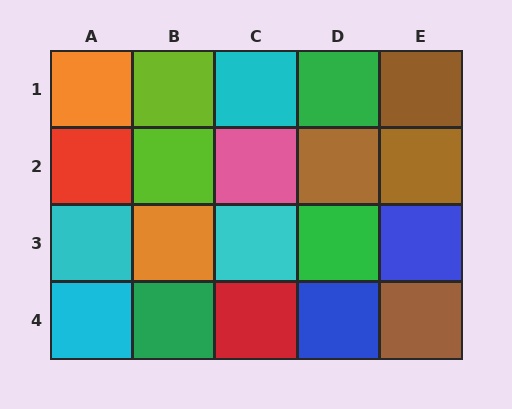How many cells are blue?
2 cells are blue.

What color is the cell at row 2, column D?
Brown.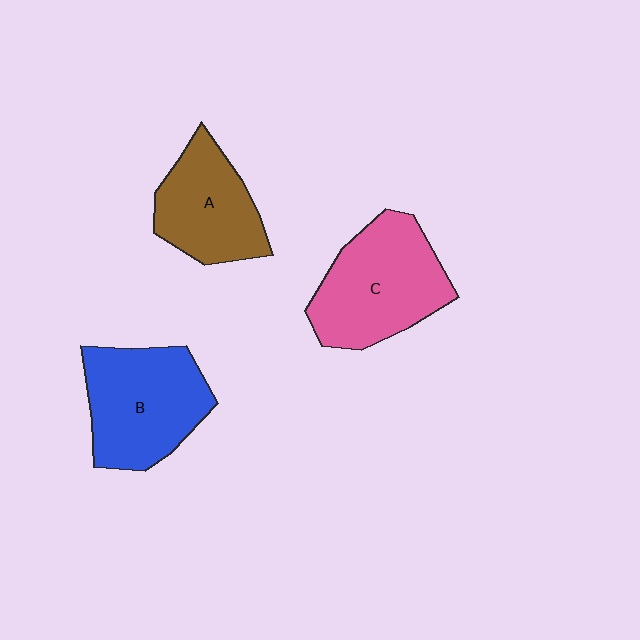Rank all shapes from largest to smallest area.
From largest to smallest: C (pink), B (blue), A (brown).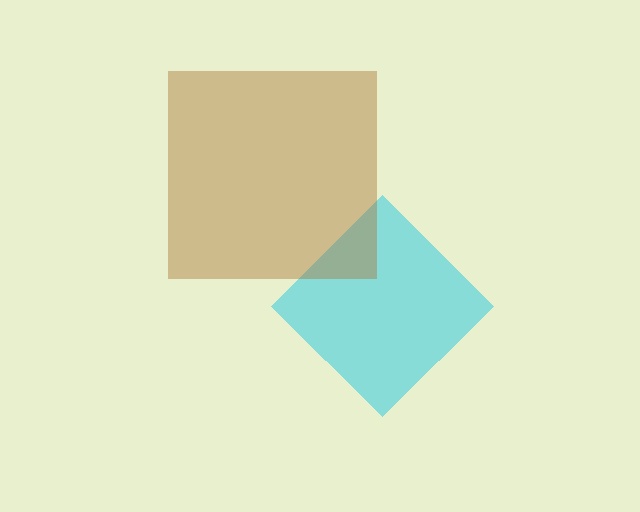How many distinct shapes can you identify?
There are 2 distinct shapes: a cyan diamond, a brown square.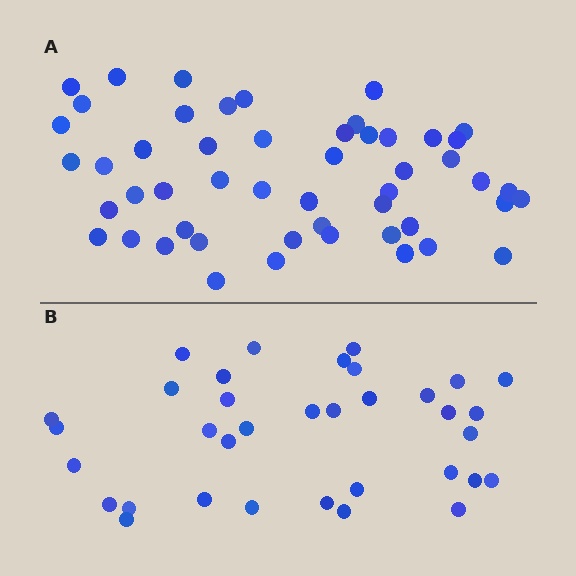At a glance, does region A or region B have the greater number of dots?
Region A (the top region) has more dots.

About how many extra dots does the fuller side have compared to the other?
Region A has approximately 15 more dots than region B.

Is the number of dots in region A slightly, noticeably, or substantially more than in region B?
Region A has substantially more. The ratio is roughly 1.5 to 1.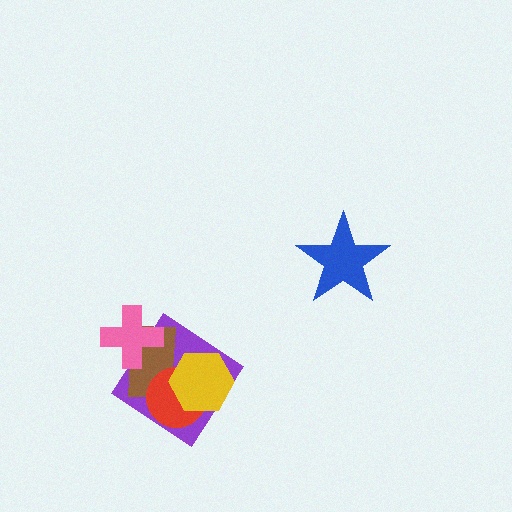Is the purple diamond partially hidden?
Yes, it is partially covered by another shape.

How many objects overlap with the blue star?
0 objects overlap with the blue star.